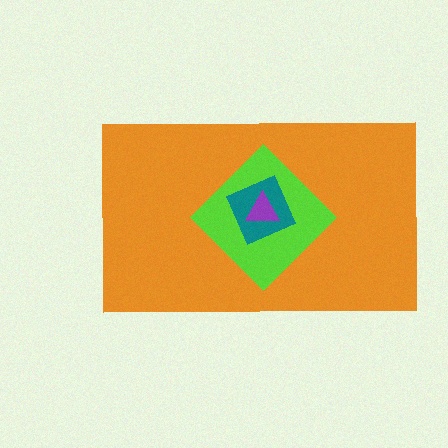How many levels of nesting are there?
4.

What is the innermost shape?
The purple triangle.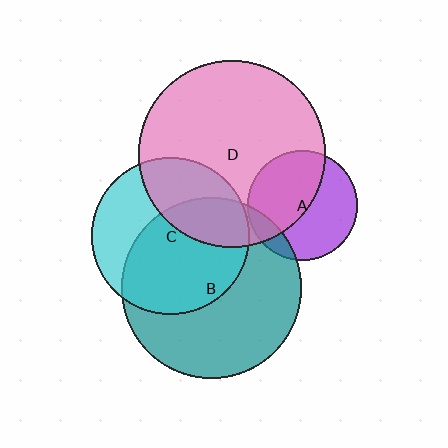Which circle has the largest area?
Circle D (pink).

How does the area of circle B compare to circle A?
Approximately 2.7 times.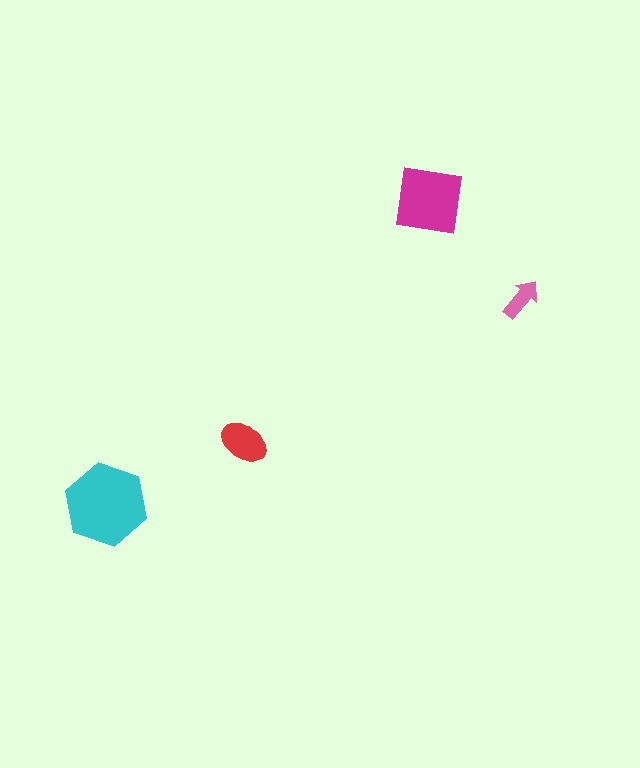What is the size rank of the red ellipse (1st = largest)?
3rd.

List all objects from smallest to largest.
The pink arrow, the red ellipse, the magenta square, the cyan hexagon.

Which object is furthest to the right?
The pink arrow is rightmost.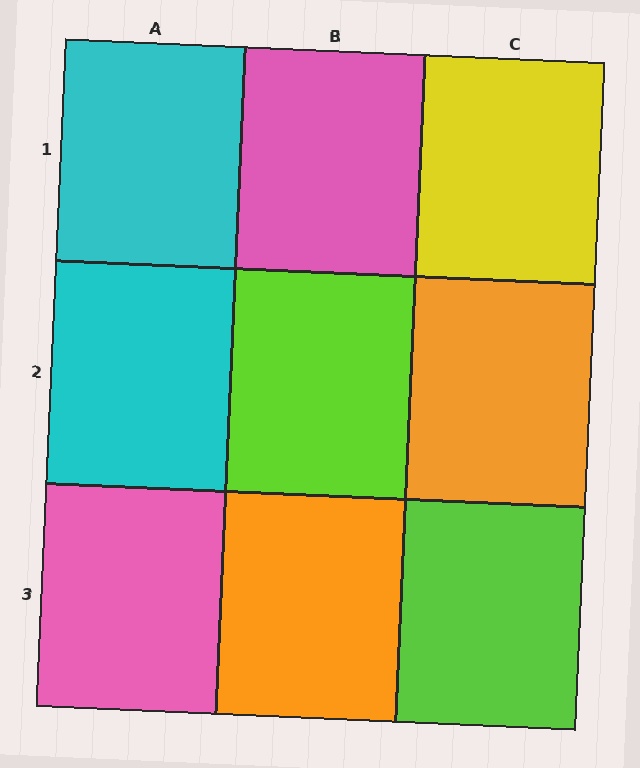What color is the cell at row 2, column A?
Cyan.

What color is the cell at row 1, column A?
Cyan.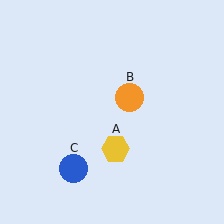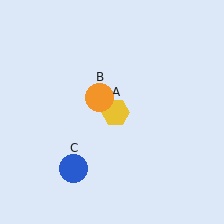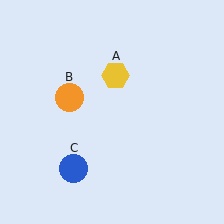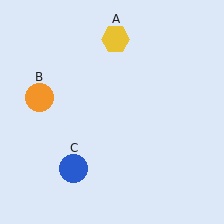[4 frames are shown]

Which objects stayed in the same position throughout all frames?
Blue circle (object C) remained stationary.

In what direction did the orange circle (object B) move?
The orange circle (object B) moved left.